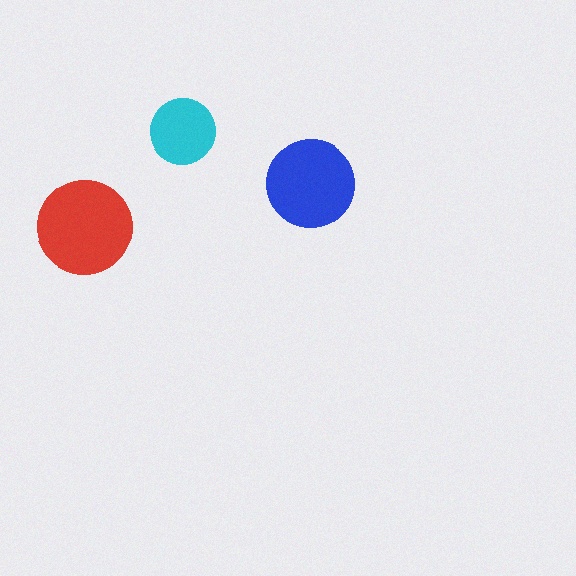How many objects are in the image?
There are 3 objects in the image.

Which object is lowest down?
The red circle is bottommost.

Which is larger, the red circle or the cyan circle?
The red one.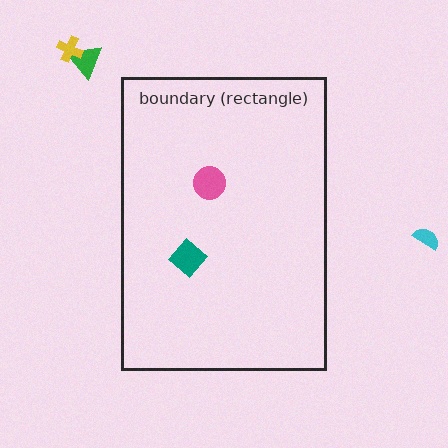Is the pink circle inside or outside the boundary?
Inside.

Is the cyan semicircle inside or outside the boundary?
Outside.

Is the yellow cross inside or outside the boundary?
Outside.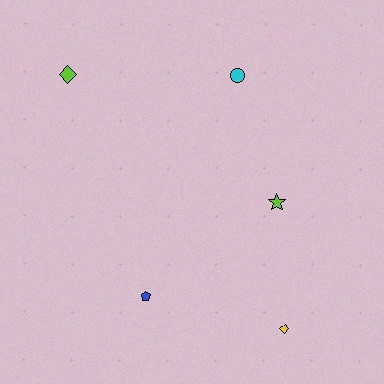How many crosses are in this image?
There are no crosses.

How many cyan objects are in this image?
There is 1 cyan object.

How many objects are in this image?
There are 5 objects.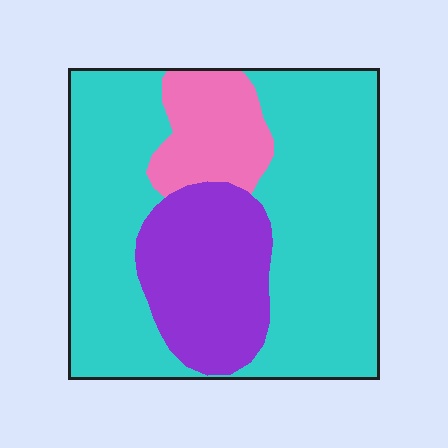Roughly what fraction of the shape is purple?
Purple covers around 20% of the shape.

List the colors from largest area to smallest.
From largest to smallest: cyan, purple, pink.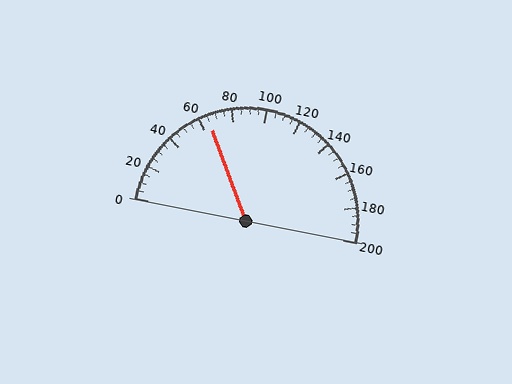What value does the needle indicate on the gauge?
The needle indicates approximately 65.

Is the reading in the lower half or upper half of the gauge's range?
The reading is in the lower half of the range (0 to 200).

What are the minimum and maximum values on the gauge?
The gauge ranges from 0 to 200.